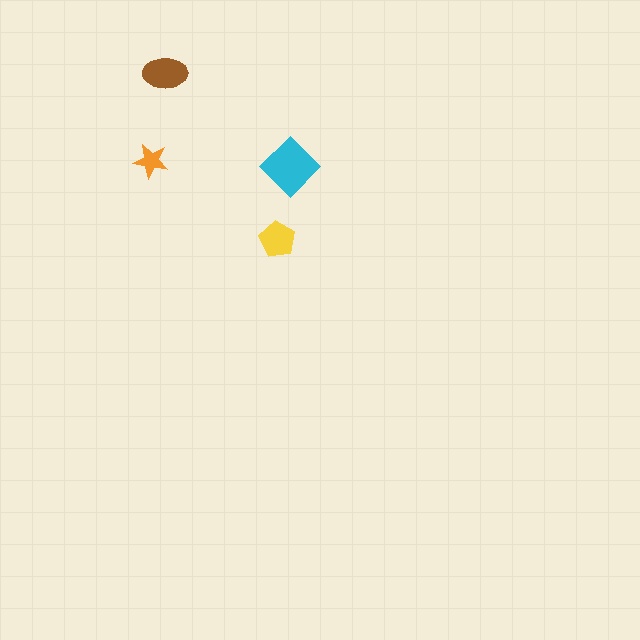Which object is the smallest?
The orange star.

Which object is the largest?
The cyan diamond.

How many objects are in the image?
There are 4 objects in the image.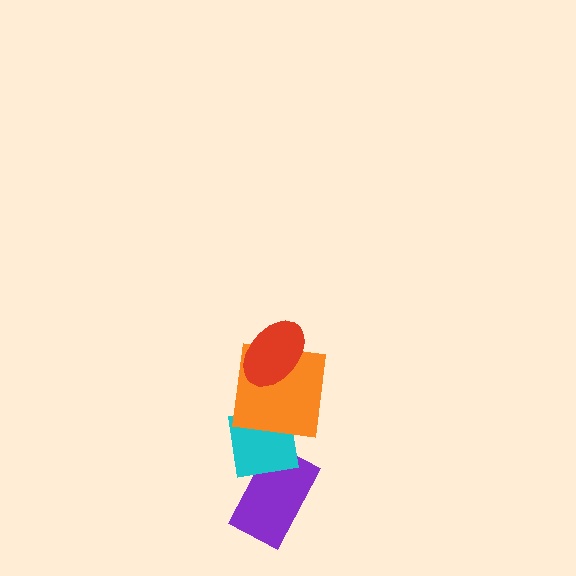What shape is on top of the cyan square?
The orange square is on top of the cyan square.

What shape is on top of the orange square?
The red ellipse is on top of the orange square.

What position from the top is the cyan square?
The cyan square is 3rd from the top.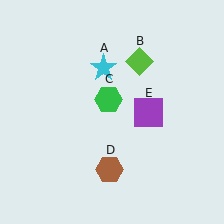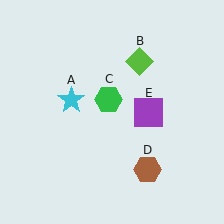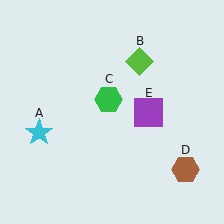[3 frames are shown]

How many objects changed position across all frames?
2 objects changed position: cyan star (object A), brown hexagon (object D).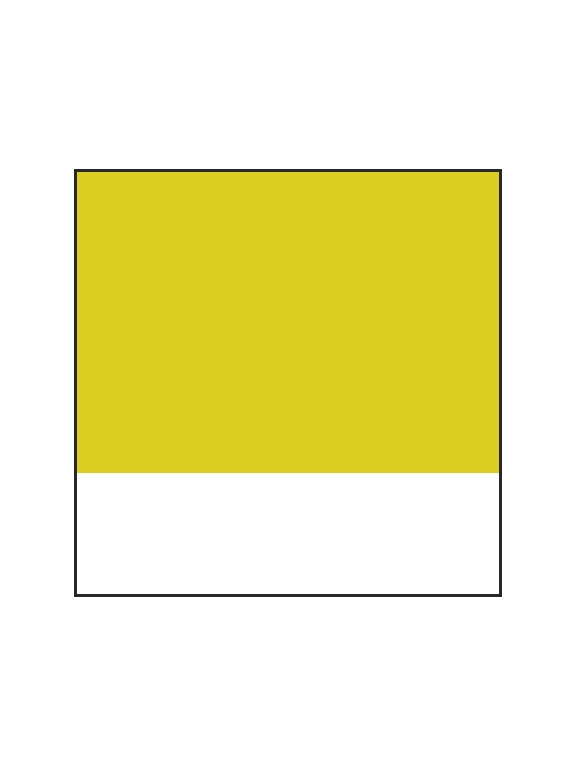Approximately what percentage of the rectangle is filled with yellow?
Approximately 70%.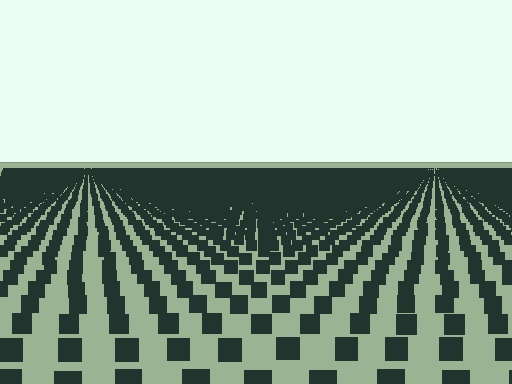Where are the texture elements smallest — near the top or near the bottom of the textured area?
Near the top.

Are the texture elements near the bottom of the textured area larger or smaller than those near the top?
Larger. Near the bottom, elements are closer to the viewer and appear at a bigger on-screen size.